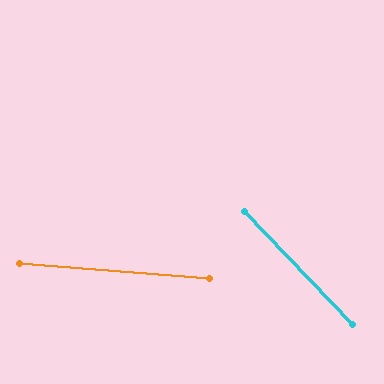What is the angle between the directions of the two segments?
Approximately 42 degrees.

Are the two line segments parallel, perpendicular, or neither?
Neither parallel nor perpendicular — they differ by about 42°.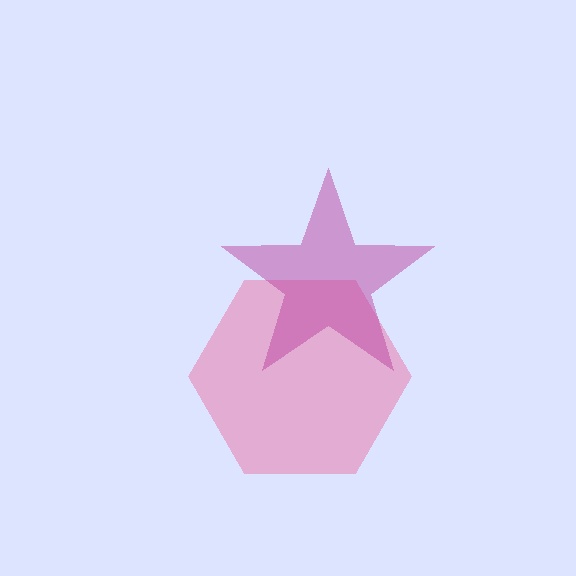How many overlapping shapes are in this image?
There are 2 overlapping shapes in the image.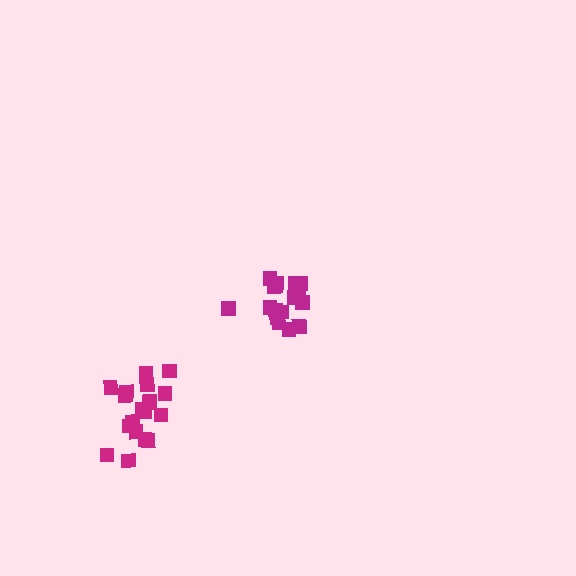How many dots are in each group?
Group 1: 17 dots, Group 2: 19 dots (36 total).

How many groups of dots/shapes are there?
There are 2 groups.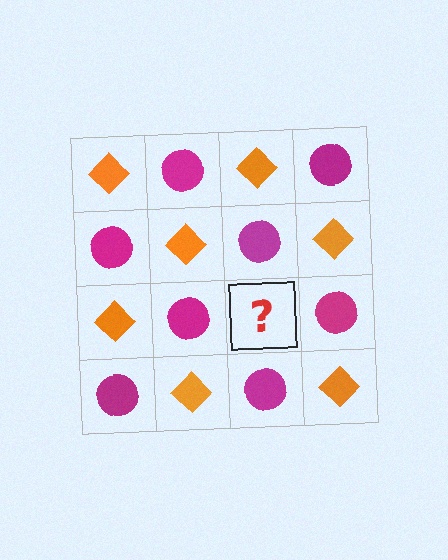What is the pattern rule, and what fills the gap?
The rule is that it alternates orange diamond and magenta circle in a checkerboard pattern. The gap should be filled with an orange diamond.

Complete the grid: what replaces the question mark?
The question mark should be replaced with an orange diamond.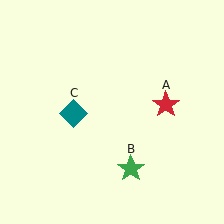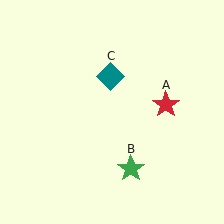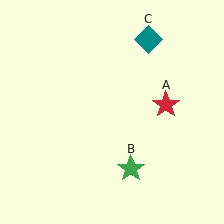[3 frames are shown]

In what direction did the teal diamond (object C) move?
The teal diamond (object C) moved up and to the right.